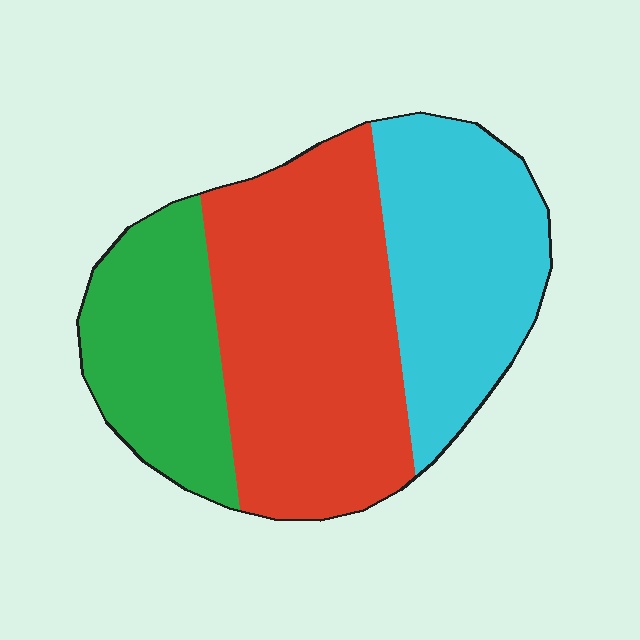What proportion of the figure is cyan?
Cyan takes up between a sixth and a third of the figure.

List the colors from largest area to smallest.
From largest to smallest: red, cyan, green.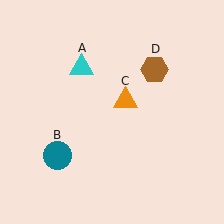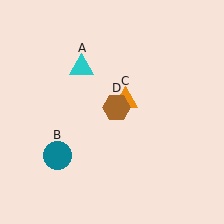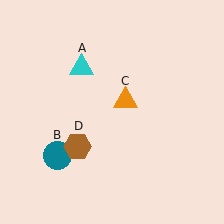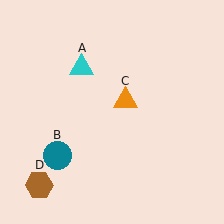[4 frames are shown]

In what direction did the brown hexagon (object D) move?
The brown hexagon (object D) moved down and to the left.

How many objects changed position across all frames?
1 object changed position: brown hexagon (object D).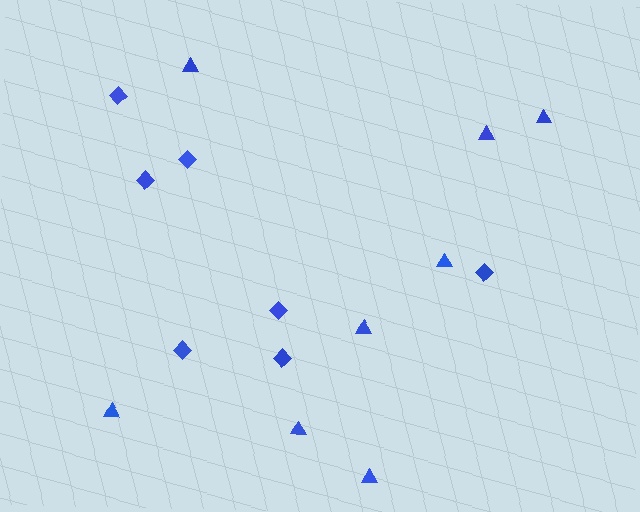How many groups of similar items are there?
There are 2 groups: one group of triangles (8) and one group of diamonds (7).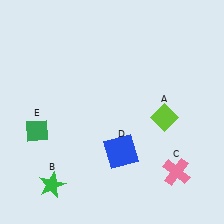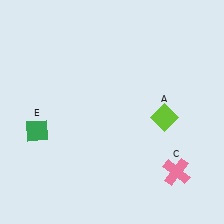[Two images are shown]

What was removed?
The green star (B), the blue square (D) were removed in Image 2.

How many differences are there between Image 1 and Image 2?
There are 2 differences between the two images.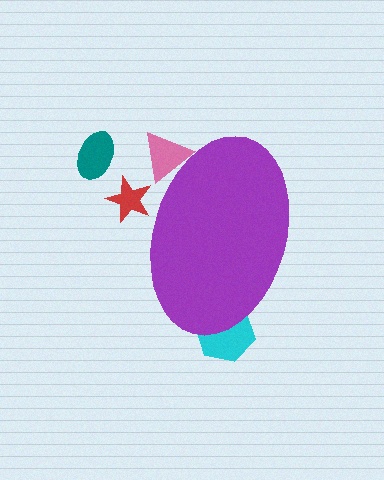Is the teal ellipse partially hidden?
No, the teal ellipse is fully visible.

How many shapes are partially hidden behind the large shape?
3 shapes are partially hidden.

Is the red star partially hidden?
Yes, the red star is partially hidden behind the purple ellipse.